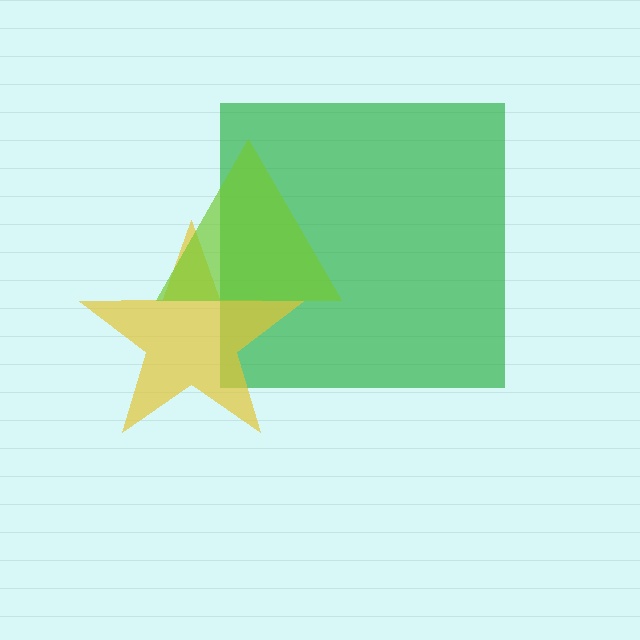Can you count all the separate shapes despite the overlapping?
Yes, there are 3 separate shapes.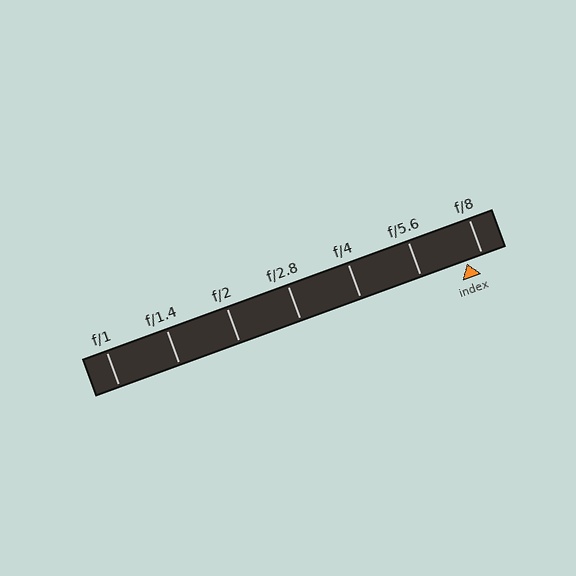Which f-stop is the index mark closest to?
The index mark is closest to f/8.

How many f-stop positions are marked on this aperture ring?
There are 7 f-stop positions marked.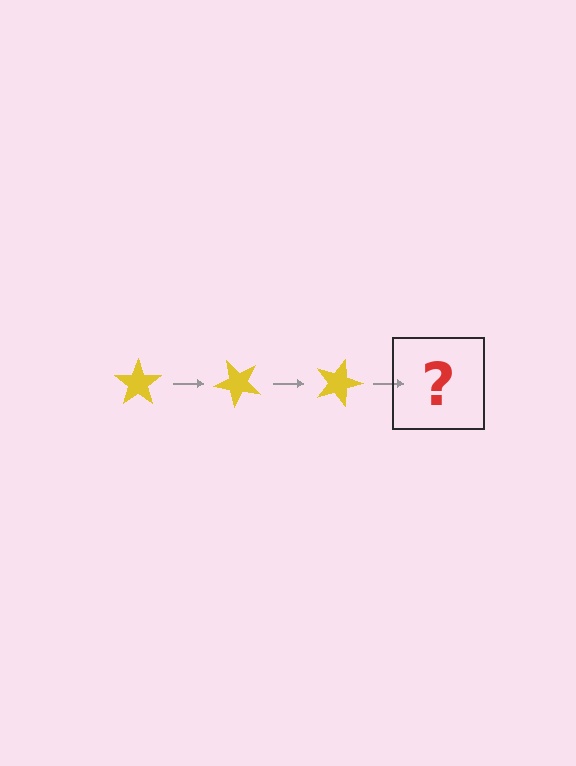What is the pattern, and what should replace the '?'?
The pattern is that the star rotates 45 degrees each step. The '?' should be a yellow star rotated 135 degrees.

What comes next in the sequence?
The next element should be a yellow star rotated 135 degrees.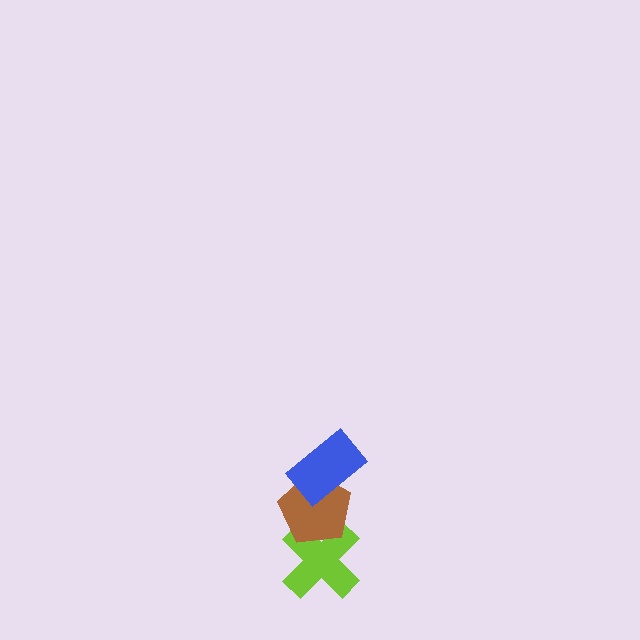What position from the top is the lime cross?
The lime cross is 3rd from the top.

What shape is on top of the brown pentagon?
The blue rectangle is on top of the brown pentagon.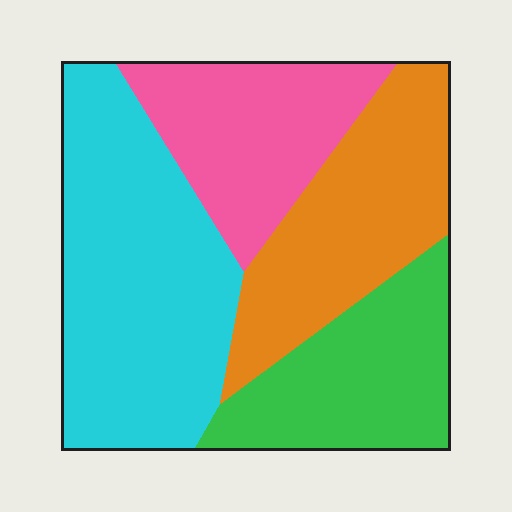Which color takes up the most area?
Cyan, at roughly 35%.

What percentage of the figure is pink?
Pink takes up less than a quarter of the figure.